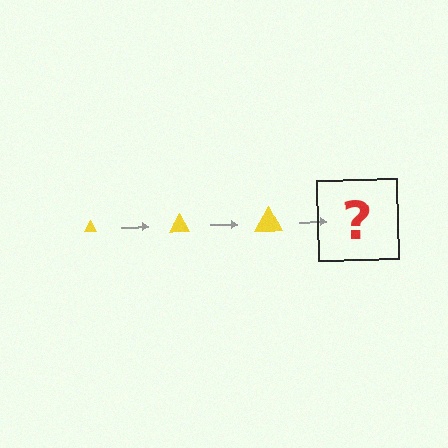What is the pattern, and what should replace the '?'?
The pattern is that the triangle gets progressively larger each step. The '?' should be a yellow triangle, larger than the previous one.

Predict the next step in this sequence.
The next step is a yellow triangle, larger than the previous one.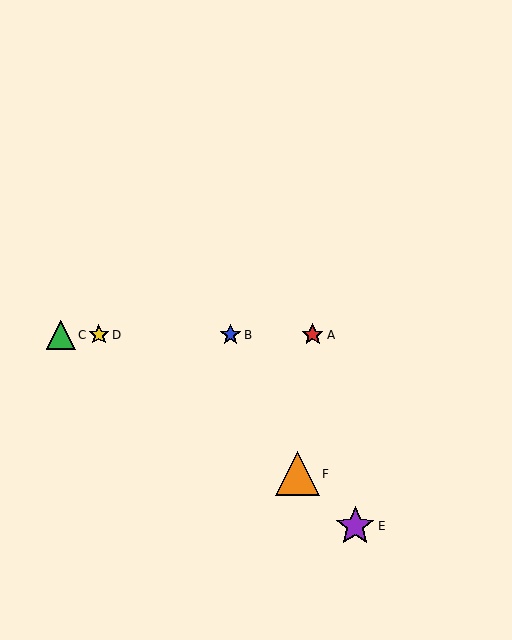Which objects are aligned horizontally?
Objects A, B, C, D are aligned horizontally.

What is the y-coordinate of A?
Object A is at y≈335.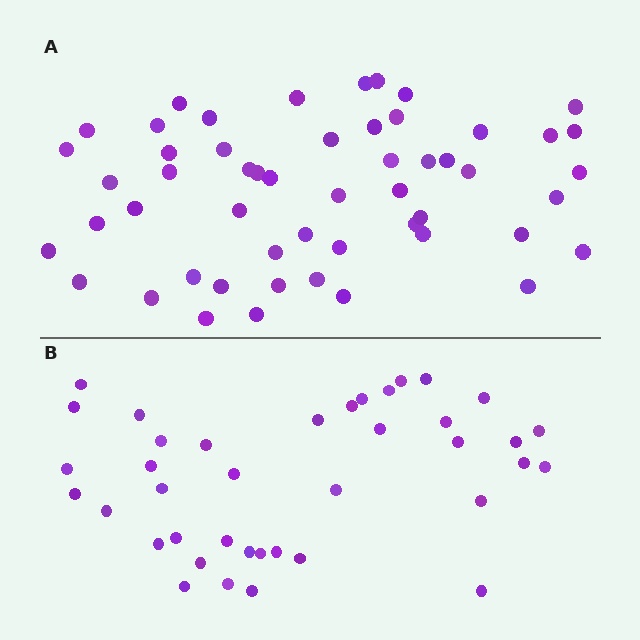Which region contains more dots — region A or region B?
Region A (the top region) has more dots.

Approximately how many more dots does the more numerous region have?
Region A has approximately 15 more dots than region B.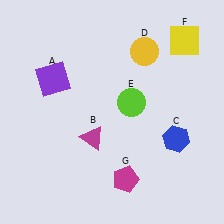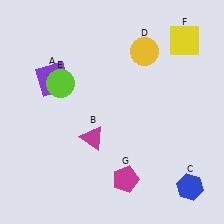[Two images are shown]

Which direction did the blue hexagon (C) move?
The blue hexagon (C) moved down.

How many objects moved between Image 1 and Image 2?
2 objects moved between the two images.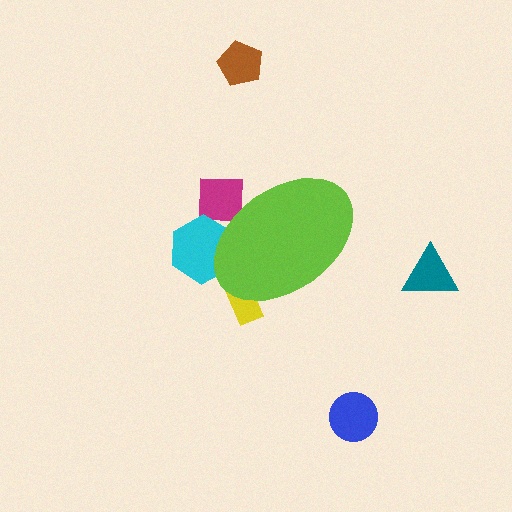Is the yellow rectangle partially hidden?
Yes, the yellow rectangle is partially hidden behind the lime ellipse.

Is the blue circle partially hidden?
No, the blue circle is fully visible.